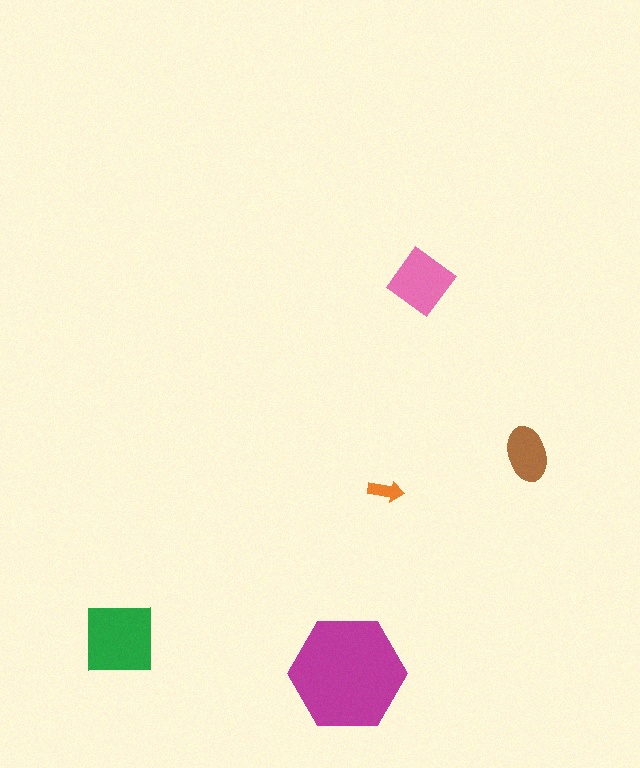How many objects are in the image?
There are 5 objects in the image.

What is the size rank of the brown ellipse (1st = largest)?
4th.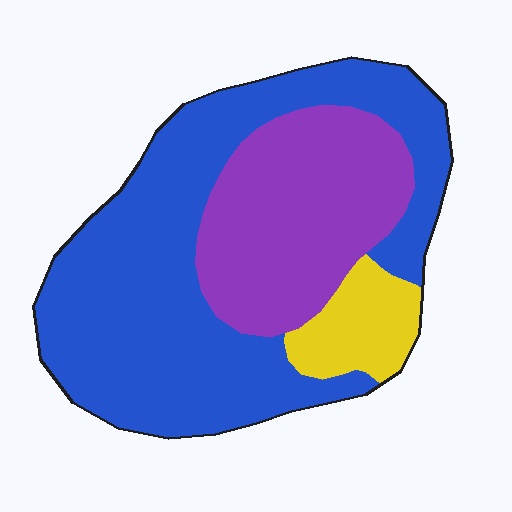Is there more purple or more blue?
Blue.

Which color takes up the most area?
Blue, at roughly 60%.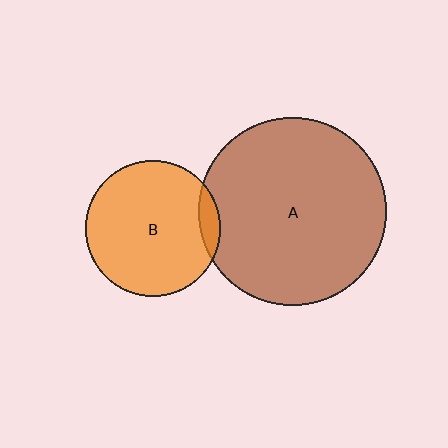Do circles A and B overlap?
Yes.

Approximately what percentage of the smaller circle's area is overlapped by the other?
Approximately 10%.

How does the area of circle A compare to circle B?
Approximately 1.9 times.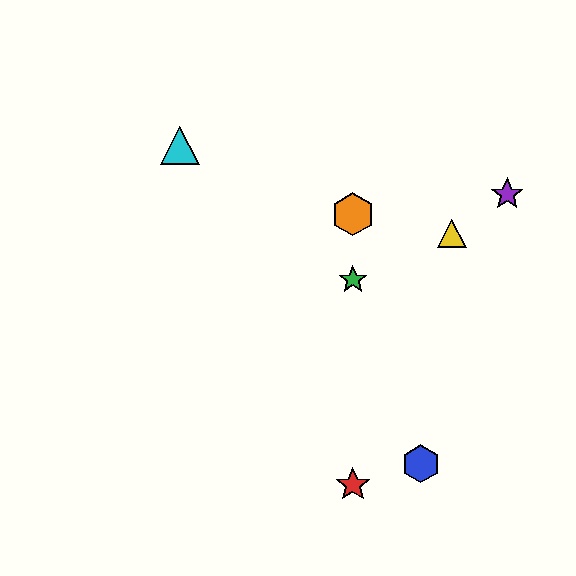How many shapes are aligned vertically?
3 shapes (the red star, the green star, the orange hexagon) are aligned vertically.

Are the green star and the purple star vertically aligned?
No, the green star is at x≈353 and the purple star is at x≈507.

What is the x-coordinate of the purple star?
The purple star is at x≈507.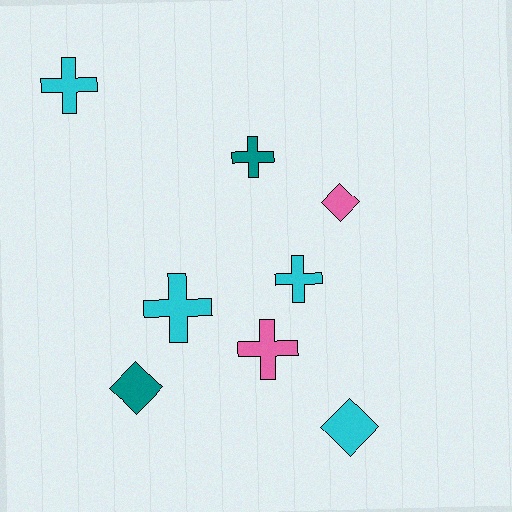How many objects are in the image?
There are 8 objects.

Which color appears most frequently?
Cyan, with 4 objects.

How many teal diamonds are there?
There is 1 teal diamond.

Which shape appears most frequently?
Cross, with 5 objects.